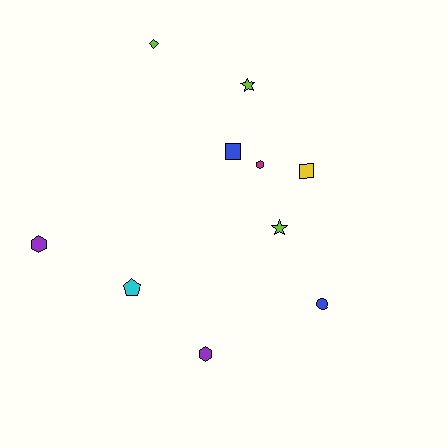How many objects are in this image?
There are 10 objects.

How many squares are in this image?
There are 2 squares.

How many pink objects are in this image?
There are no pink objects.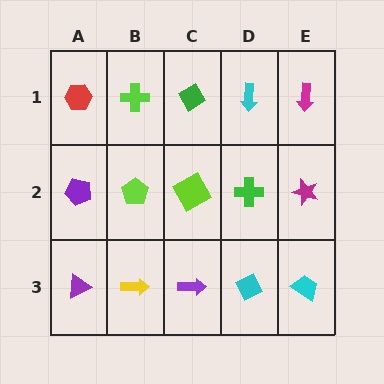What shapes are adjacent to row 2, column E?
A magenta arrow (row 1, column E), a cyan trapezoid (row 3, column E), a green cross (row 2, column D).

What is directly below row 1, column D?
A green cross.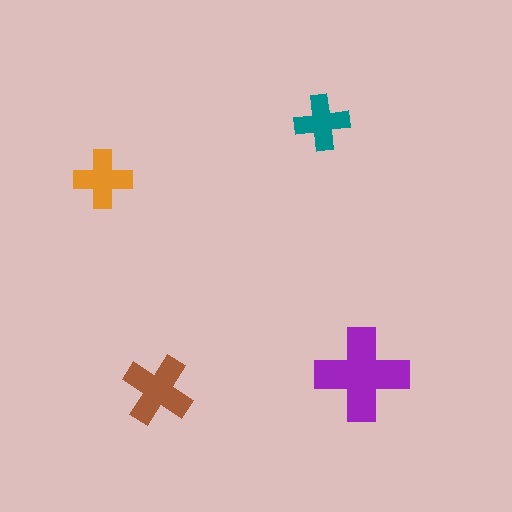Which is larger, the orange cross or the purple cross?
The purple one.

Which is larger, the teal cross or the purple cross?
The purple one.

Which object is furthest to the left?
The orange cross is leftmost.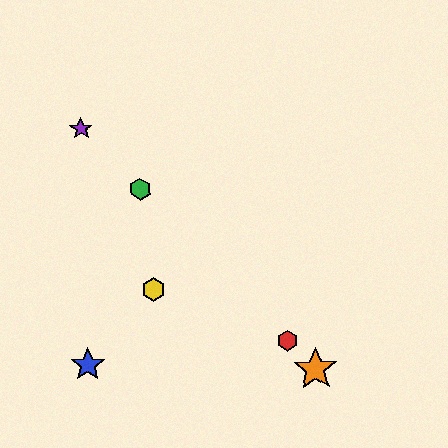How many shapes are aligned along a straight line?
4 shapes (the red hexagon, the green hexagon, the purple star, the orange star) are aligned along a straight line.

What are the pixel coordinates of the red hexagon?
The red hexagon is at (288, 341).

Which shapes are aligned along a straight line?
The red hexagon, the green hexagon, the purple star, the orange star are aligned along a straight line.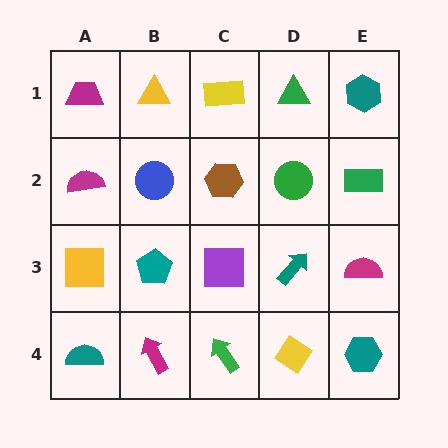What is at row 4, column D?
A yellow diamond.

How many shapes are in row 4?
5 shapes.